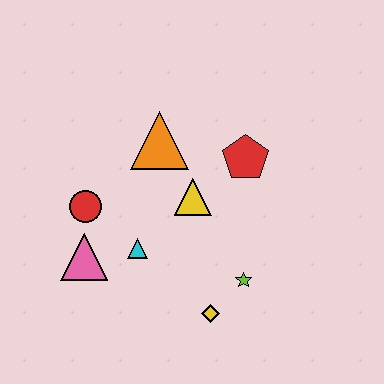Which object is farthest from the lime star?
The red circle is farthest from the lime star.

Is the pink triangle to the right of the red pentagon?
No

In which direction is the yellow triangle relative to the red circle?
The yellow triangle is to the right of the red circle.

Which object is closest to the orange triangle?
The yellow triangle is closest to the orange triangle.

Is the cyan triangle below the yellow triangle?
Yes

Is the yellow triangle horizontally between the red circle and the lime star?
Yes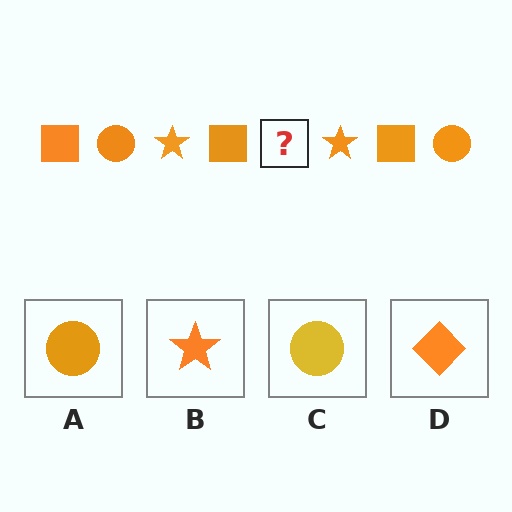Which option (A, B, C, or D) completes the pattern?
A.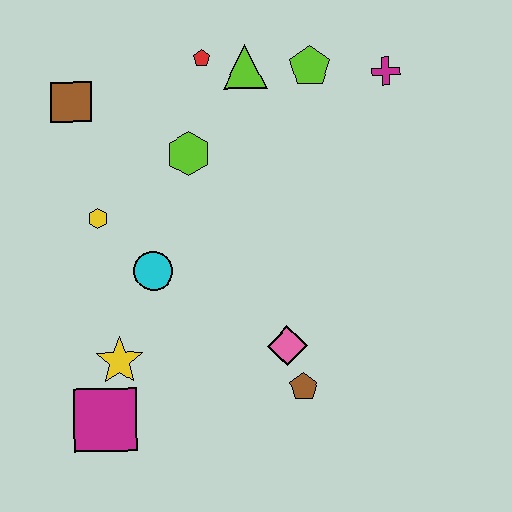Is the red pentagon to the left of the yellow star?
No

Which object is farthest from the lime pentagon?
The magenta square is farthest from the lime pentagon.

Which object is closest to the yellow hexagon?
The cyan circle is closest to the yellow hexagon.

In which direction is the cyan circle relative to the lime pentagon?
The cyan circle is below the lime pentagon.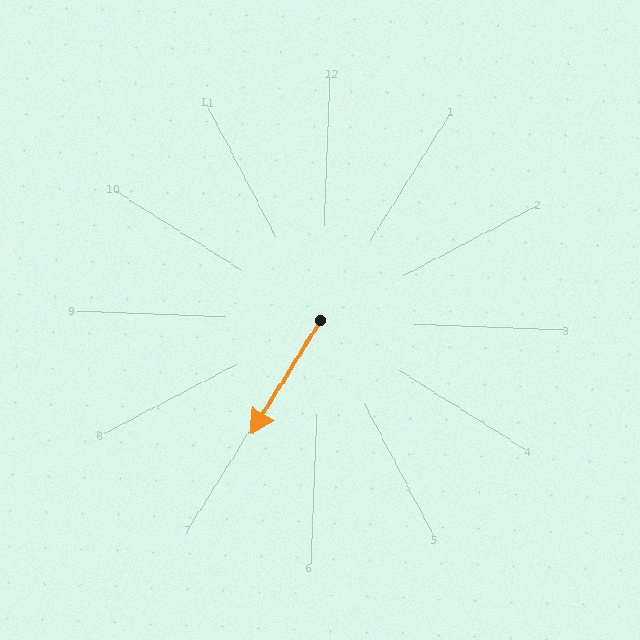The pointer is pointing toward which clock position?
Roughly 7 o'clock.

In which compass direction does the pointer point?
Southwest.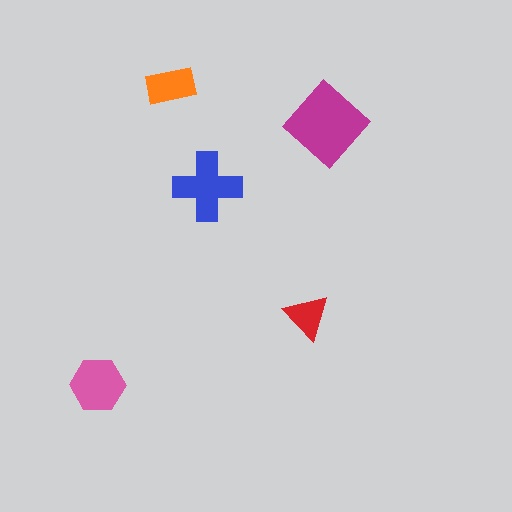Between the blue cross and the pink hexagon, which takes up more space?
The blue cross.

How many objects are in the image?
There are 5 objects in the image.